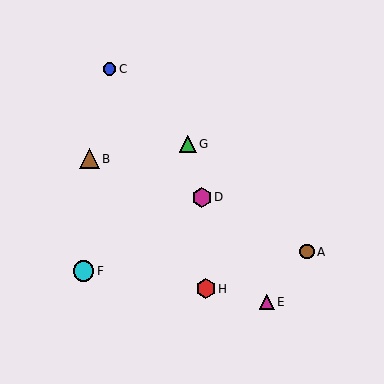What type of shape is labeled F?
Shape F is a cyan circle.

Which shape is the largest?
The cyan circle (labeled F) is the largest.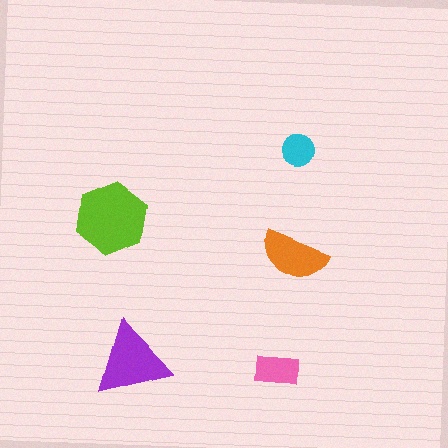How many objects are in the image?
There are 5 objects in the image.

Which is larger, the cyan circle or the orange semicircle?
The orange semicircle.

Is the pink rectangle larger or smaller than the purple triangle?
Smaller.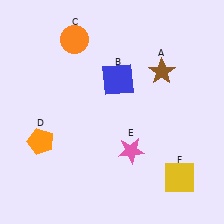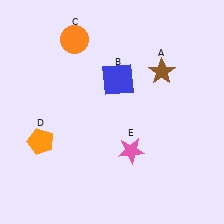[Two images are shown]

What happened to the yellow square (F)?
The yellow square (F) was removed in Image 2. It was in the bottom-right area of Image 1.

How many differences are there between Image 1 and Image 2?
There is 1 difference between the two images.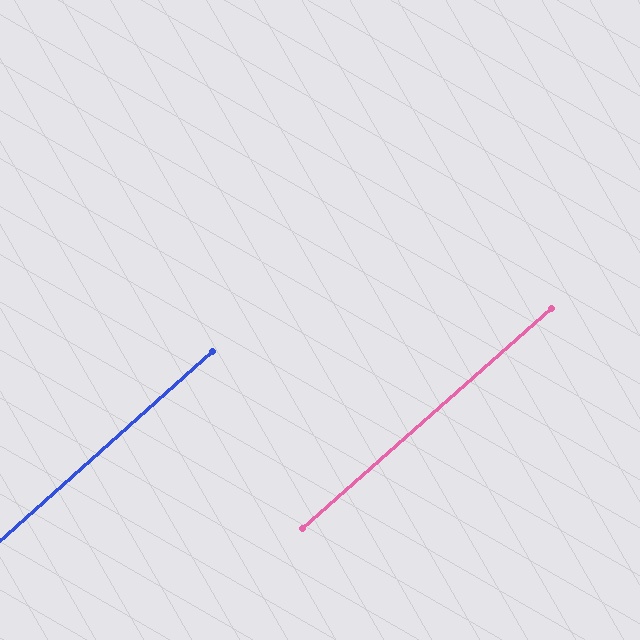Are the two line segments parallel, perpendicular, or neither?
Parallel — their directions differ by only 0.2°.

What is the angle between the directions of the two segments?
Approximately 0 degrees.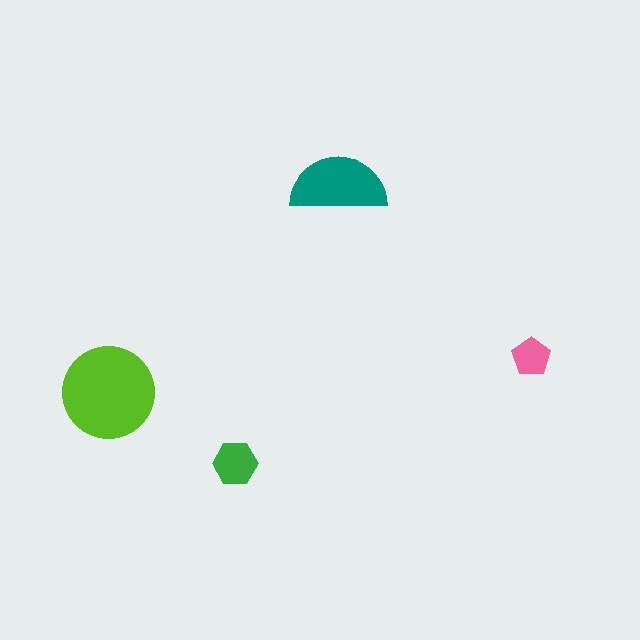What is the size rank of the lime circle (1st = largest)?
1st.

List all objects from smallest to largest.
The pink pentagon, the green hexagon, the teal semicircle, the lime circle.